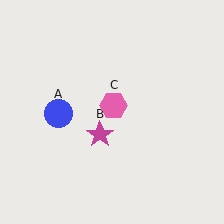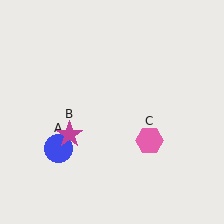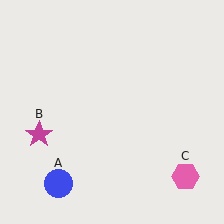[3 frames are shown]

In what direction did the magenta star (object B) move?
The magenta star (object B) moved left.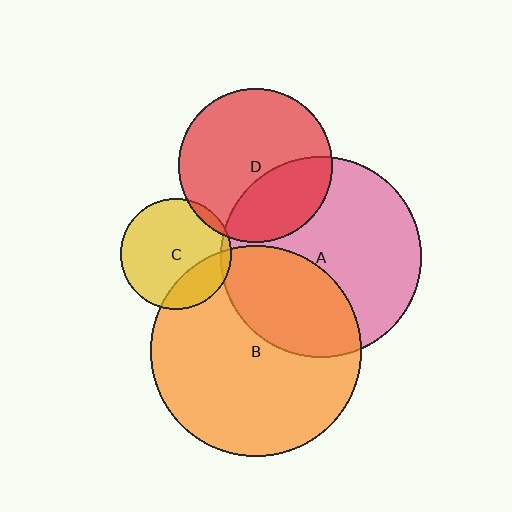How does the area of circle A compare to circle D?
Approximately 1.7 times.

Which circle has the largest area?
Circle B (orange).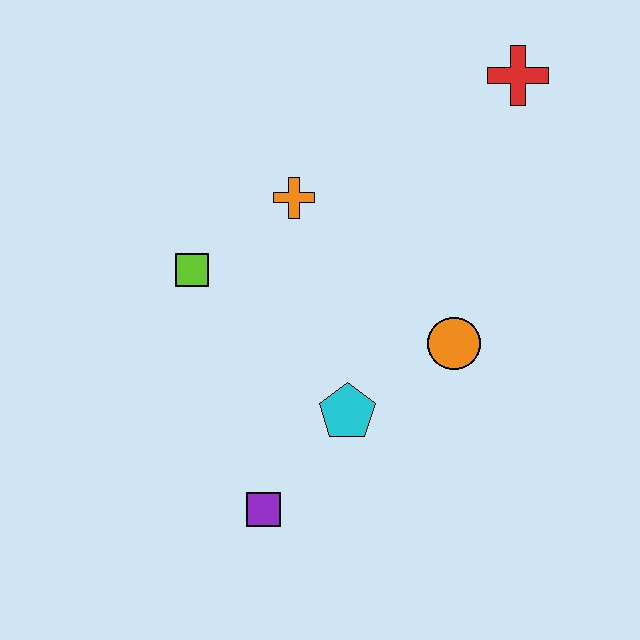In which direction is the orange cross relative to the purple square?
The orange cross is above the purple square.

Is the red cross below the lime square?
No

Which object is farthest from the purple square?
The red cross is farthest from the purple square.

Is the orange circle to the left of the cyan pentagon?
No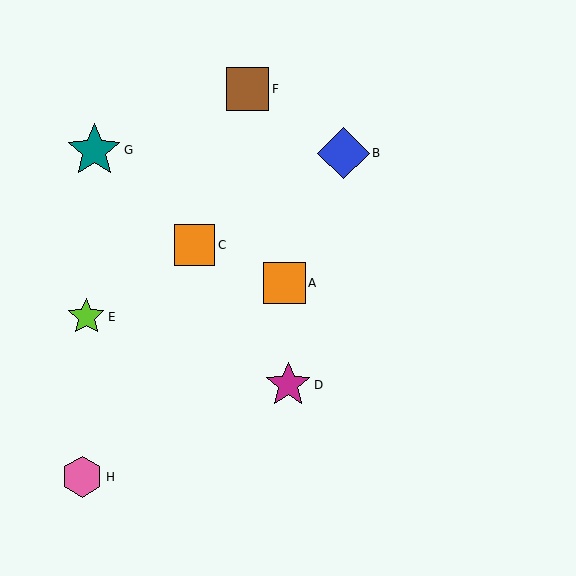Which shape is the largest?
The teal star (labeled G) is the largest.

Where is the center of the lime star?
The center of the lime star is at (86, 317).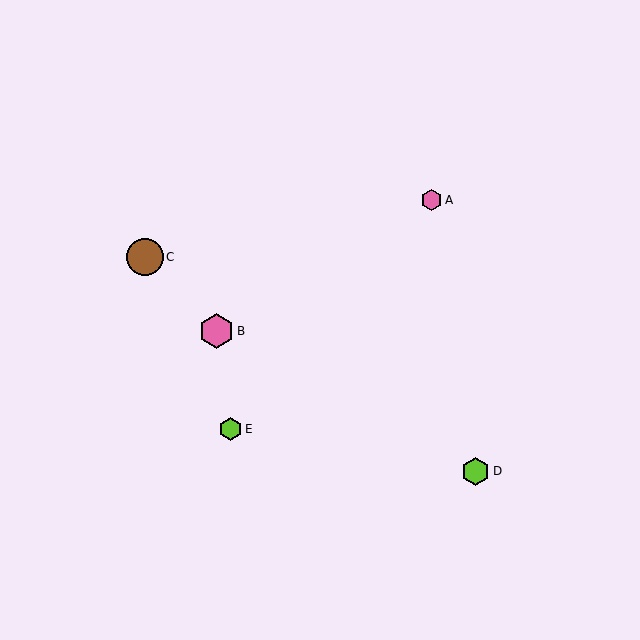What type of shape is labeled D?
Shape D is a lime hexagon.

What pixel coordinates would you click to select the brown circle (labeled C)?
Click at (145, 257) to select the brown circle C.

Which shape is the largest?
The brown circle (labeled C) is the largest.